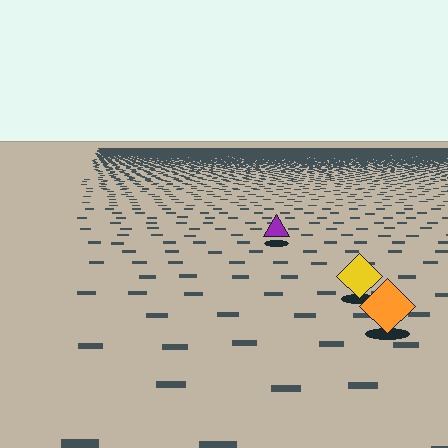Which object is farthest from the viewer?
The purple triangle is farthest from the viewer. It appears smaller and the ground texture around it is denser.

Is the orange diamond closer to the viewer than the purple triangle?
Yes. The orange diamond is closer — you can tell from the texture gradient: the ground texture is coarser near it.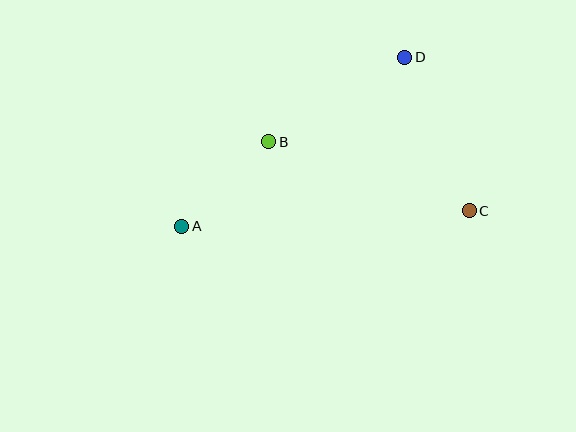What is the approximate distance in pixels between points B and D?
The distance between B and D is approximately 160 pixels.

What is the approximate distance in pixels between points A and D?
The distance between A and D is approximately 280 pixels.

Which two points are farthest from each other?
Points A and C are farthest from each other.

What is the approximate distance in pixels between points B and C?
The distance between B and C is approximately 212 pixels.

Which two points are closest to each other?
Points A and B are closest to each other.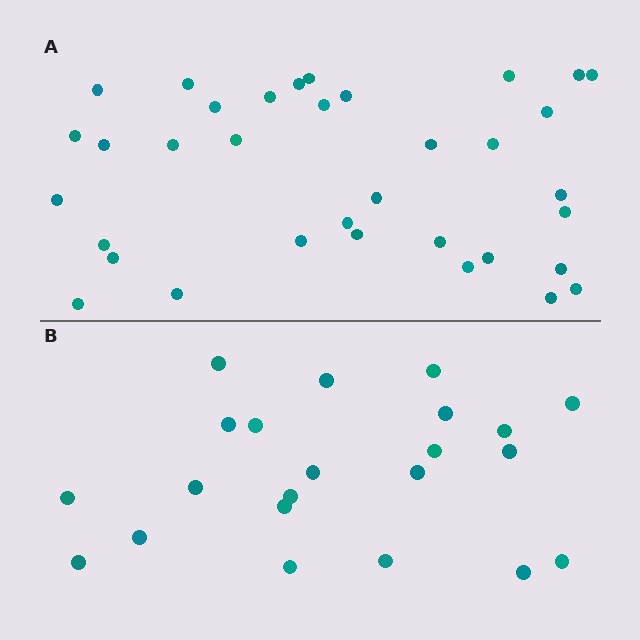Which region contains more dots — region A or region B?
Region A (the top region) has more dots.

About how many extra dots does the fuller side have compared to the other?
Region A has approximately 15 more dots than region B.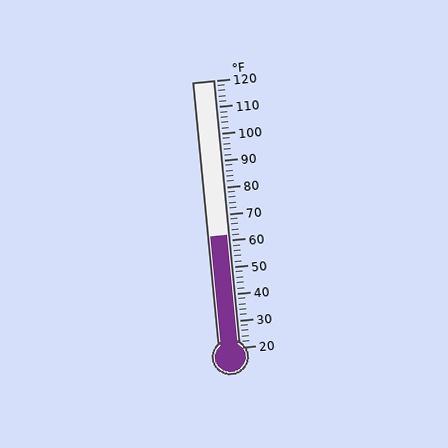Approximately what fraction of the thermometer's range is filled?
The thermometer is filled to approximately 40% of its range.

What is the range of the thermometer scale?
The thermometer scale ranges from 20°F to 120°F.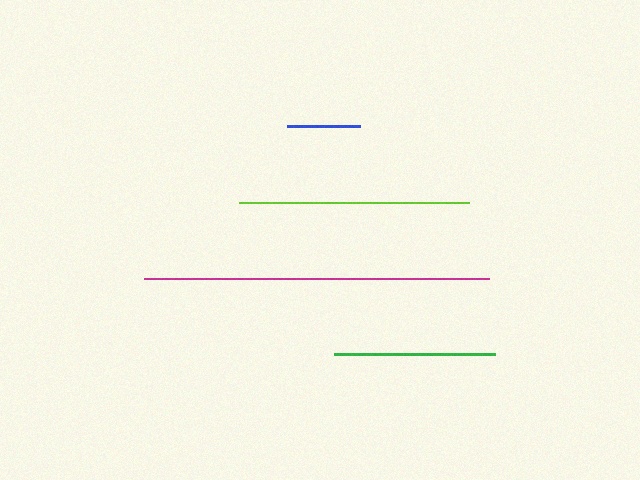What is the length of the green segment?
The green segment is approximately 161 pixels long.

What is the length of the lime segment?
The lime segment is approximately 231 pixels long.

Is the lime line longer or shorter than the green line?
The lime line is longer than the green line.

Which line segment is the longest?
The magenta line is the longest at approximately 345 pixels.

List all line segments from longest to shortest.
From longest to shortest: magenta, lime, green, blue.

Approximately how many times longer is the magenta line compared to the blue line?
The magenta line is approximately 4.7 times the length of the blue line.